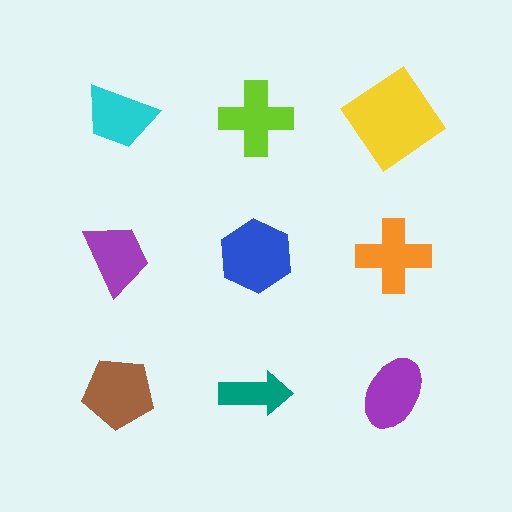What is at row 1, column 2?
A lime cross.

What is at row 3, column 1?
A brown pentagon.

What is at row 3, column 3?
A purple ellipse.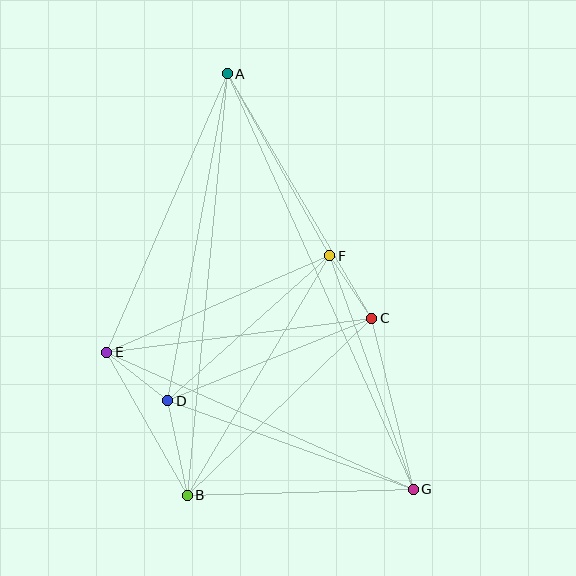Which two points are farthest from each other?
Points A and G are farthest from each other.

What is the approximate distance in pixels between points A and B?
The distance between A and B is approximately 423 pixels.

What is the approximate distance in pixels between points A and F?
The distance between A and F is approximately 209 pixels.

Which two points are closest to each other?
Points C and F are closest to each other.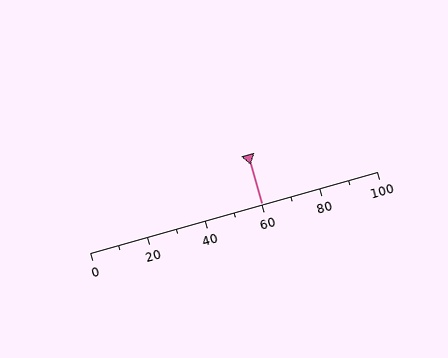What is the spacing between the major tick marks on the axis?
The major ticks are spaced 20 apart.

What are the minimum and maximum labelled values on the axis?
The axis runs from 0 to 100.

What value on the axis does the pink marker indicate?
The marker indicates approximately 60.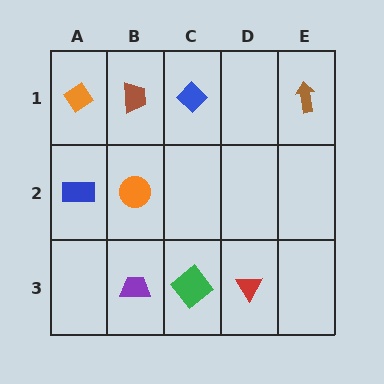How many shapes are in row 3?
3 shapes.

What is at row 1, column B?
A brown trapezoid.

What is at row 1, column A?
An orange diamond.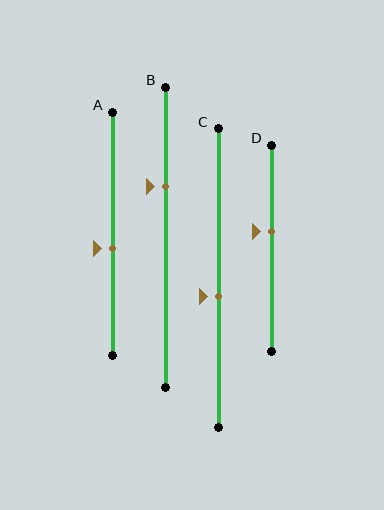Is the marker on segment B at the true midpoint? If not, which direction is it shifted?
No, the marker on segment B is shifted upward by about 17% of the segment length.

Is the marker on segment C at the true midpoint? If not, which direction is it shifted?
No, the marker on segment C is shifted downward by about 6% of the segment length.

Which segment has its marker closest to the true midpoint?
Segment A has its marker closest to the true midpoint.